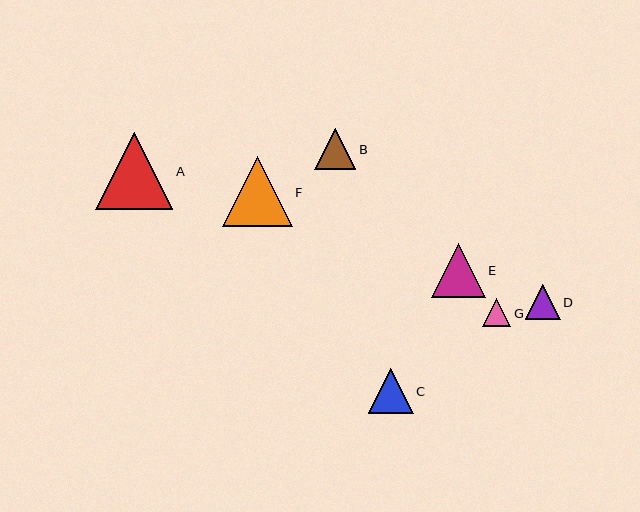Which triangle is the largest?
Triangle A is the largest with a size of approximately 77 pixels.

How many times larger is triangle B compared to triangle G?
Triangle B is approximately 1.5 times the size of triangle G.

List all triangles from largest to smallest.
From largest to smallest: A, F, E, C, B, D, G.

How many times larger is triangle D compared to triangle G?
Triangle D is approximately 1.2 times the size of triangle G.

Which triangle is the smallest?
Triangle G is the smallest with a size of approximately 28 pixels.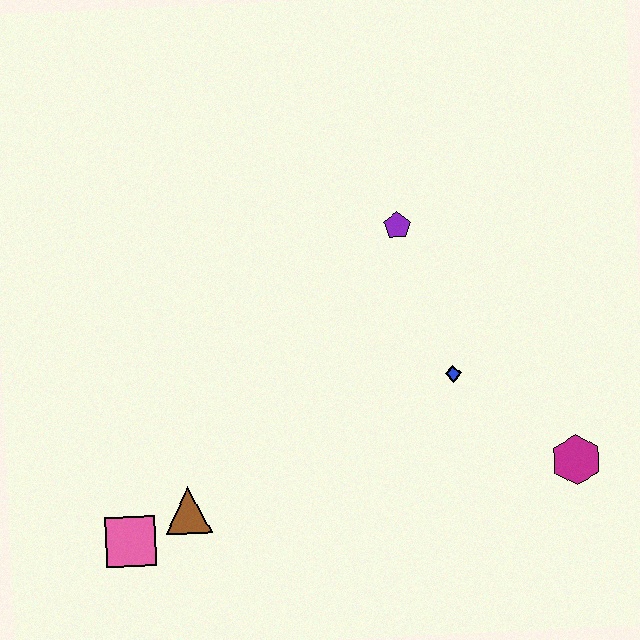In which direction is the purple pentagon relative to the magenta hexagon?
The purple pentagon is above the magenta hexagon.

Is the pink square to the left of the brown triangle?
Yes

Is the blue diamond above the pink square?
Yes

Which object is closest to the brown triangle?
The pink square is closest to the brown triangle.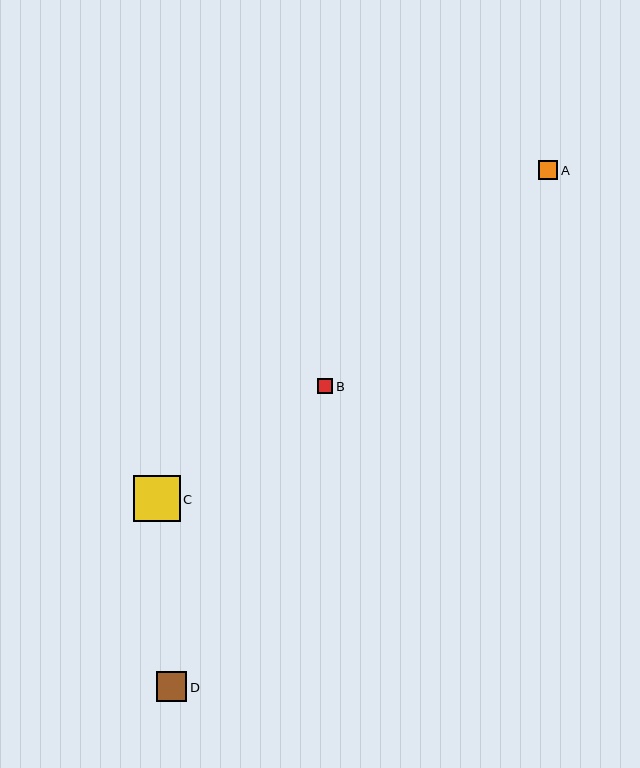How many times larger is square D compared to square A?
Square D is approximately 1.6 times the size of square A.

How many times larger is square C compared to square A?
Square C is approximately 2.4 times the size of square A.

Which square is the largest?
Square C is the largest with a size of approximately 46 pixels.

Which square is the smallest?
Square B is the smallest with a size of approximately 15 pixels.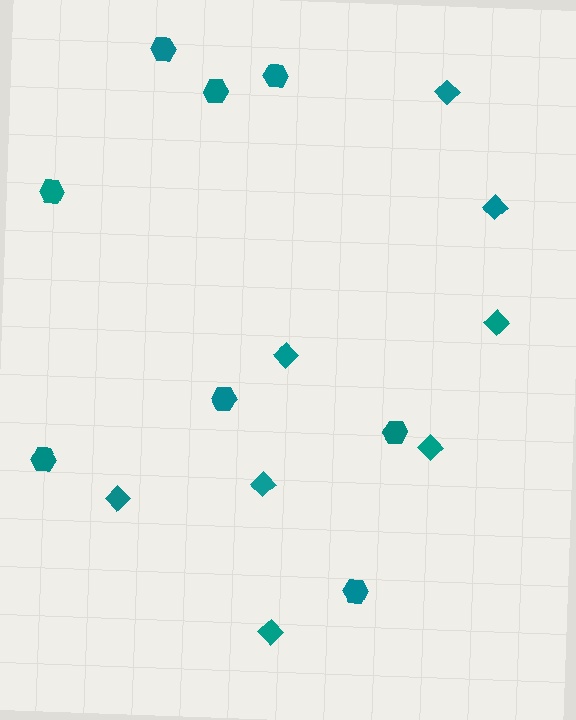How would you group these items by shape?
There are 2 groups: one group of hexagons (8) and one group of diamonds (8).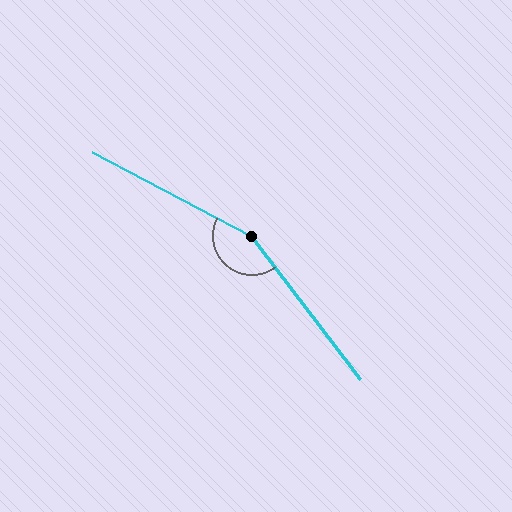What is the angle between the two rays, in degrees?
Approximately 155 degrees.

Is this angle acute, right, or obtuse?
It is obtuse.